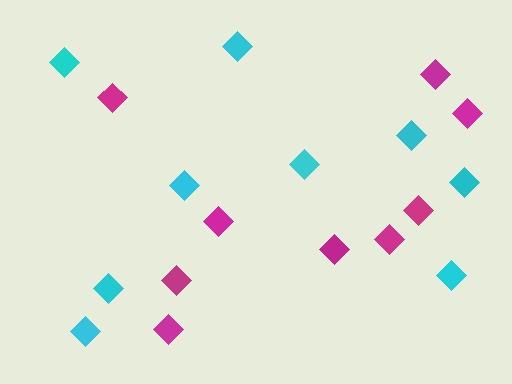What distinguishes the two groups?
There are 2 groups: one group of magenta diamonds (9) and one group of cyan diamonds (9).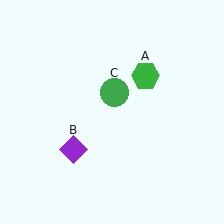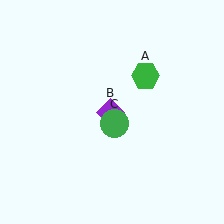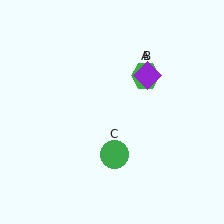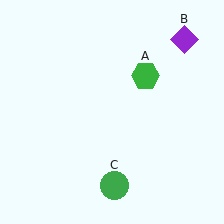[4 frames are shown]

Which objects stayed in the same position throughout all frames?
Green hexagon (object A) remained stationary.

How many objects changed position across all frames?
2 objects changed position: purple diamond (object B), green circle (object C).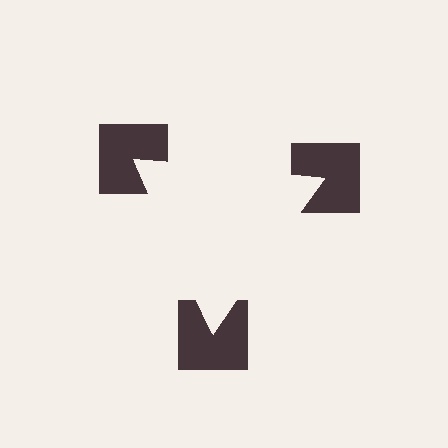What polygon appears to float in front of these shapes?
An illusory triangle — its edges are inferred from the aligned wedge cuts in the notched squares, not physically drawn.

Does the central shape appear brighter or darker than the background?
It typically appears slightly brighter than the background, even though no actual brightness change is drawn.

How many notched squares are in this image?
There are 3 — one at each vertex of the illusory triangle.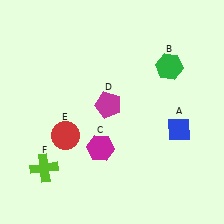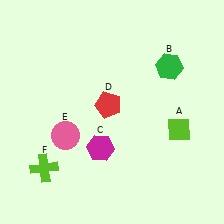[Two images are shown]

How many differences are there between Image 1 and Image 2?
There are 3 differences between the two images.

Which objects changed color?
A changed from blue to lime. D changed from magenta to red. E changed from red to pink.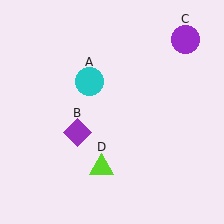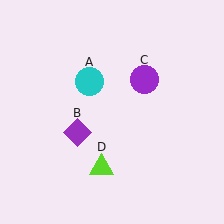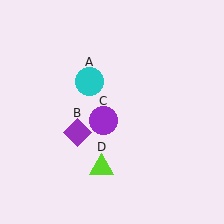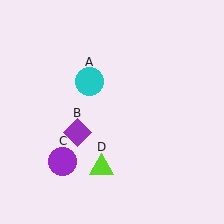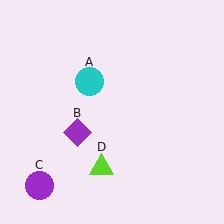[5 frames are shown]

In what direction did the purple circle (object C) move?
The purple circle (object C) moved down and to the left.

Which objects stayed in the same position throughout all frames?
Cyan circle (object A) and purple diamond (object B) and lime triangle (object D) remained stationary.